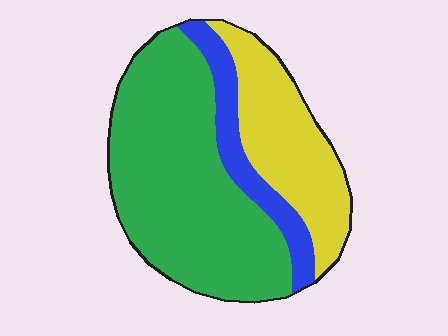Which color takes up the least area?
Blue, at roughly 15%.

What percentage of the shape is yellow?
Yellow takes up about one quarter (1/4) of the shape.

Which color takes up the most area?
Green, at roughly 60%.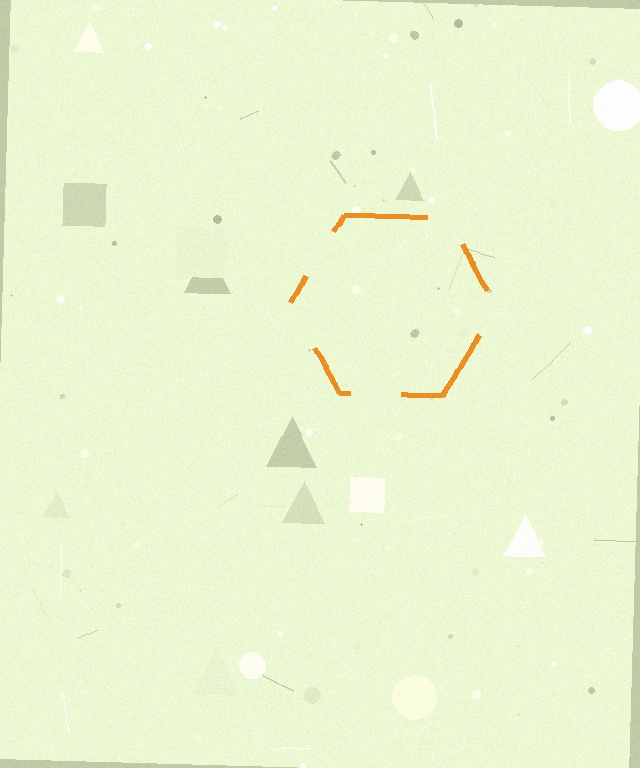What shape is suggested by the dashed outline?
The dashed outline suggests a hexagon.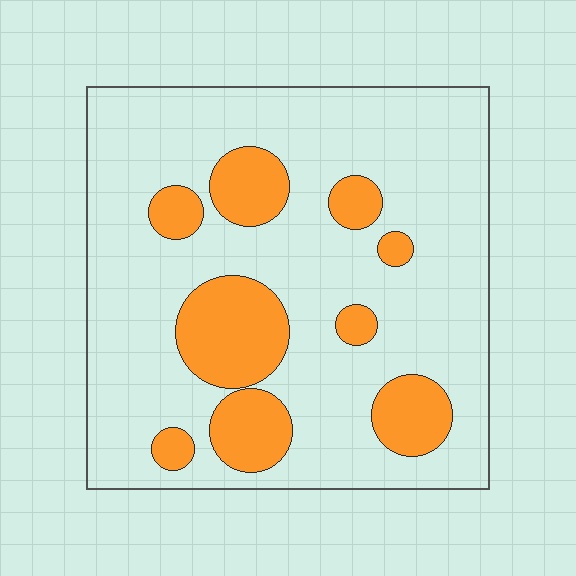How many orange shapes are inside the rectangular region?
9.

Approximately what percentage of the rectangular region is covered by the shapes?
Approximately 20%.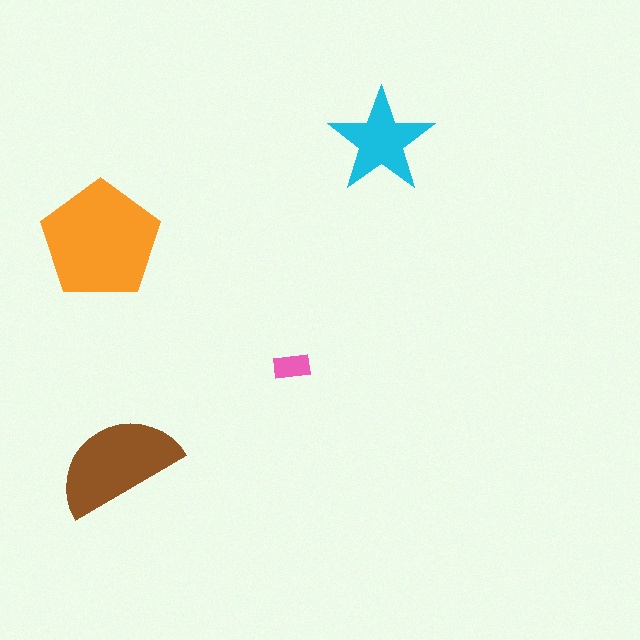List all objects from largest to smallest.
The orange pentagon, the brown semicircle, the cyan star, the pink rectangle.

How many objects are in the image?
There are 4 objects in the image.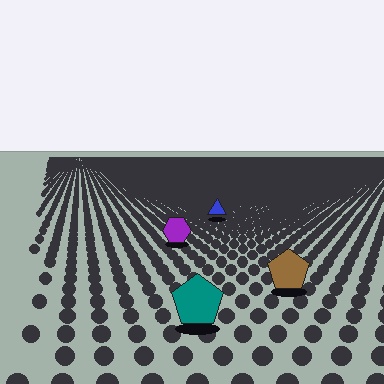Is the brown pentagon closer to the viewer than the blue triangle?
Yes. The brown pentagon is closer — you can tell from the texture gradient: the ground texture is coarser near it.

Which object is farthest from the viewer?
The blue triangle is farthest from the viewer. It appears smaller and the ground texture around it is denser.